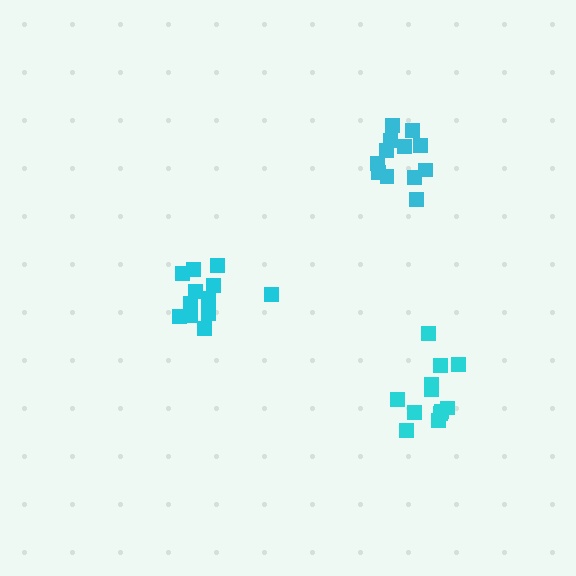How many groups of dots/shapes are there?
There are 3 groups.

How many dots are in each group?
Group 1: 12 dots, Group 2: 12 dots, Group 3: 12 dots (36 total).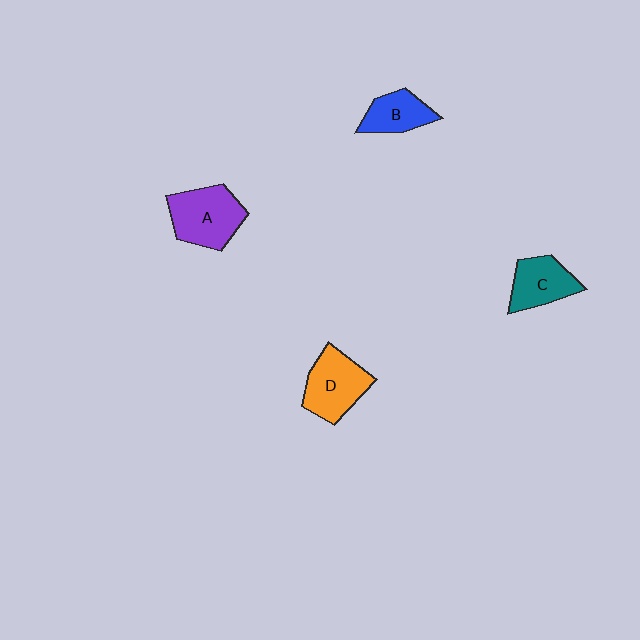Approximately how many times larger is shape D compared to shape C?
Approximately 1.2 times.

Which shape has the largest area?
Shape A (purple).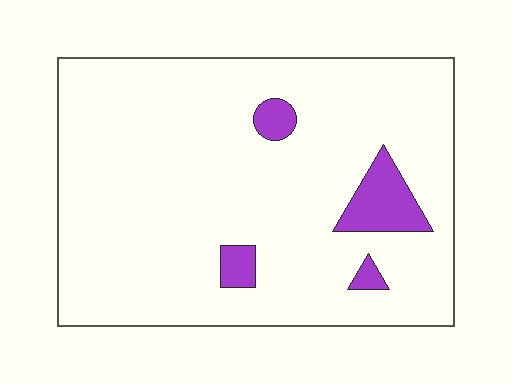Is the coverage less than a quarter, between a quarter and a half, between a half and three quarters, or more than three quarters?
Less than a quarter.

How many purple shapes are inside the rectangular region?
4.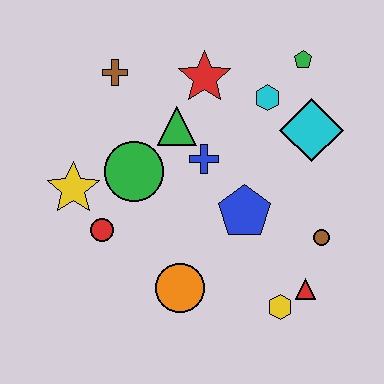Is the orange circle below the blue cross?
Yes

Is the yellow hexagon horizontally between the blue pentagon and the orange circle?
No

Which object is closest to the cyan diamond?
The cyan hexagon is closest to the cyan diamond.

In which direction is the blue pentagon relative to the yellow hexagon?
The blue pentagon is above the yellow hexagon.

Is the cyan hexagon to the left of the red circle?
No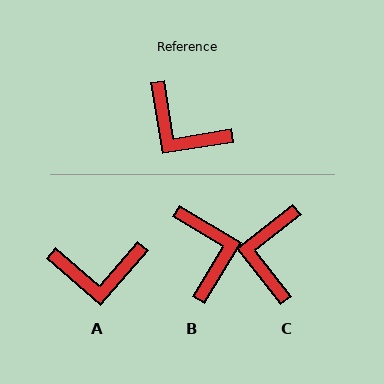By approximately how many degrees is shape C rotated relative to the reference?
Approximately 61 degrees clockwise.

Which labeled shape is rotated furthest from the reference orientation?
B, about 140 degrees away.